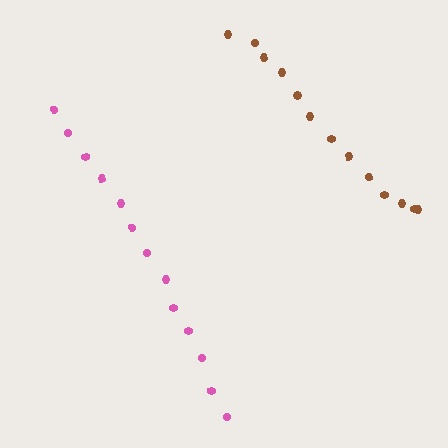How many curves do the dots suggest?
There are 2 distinct paths.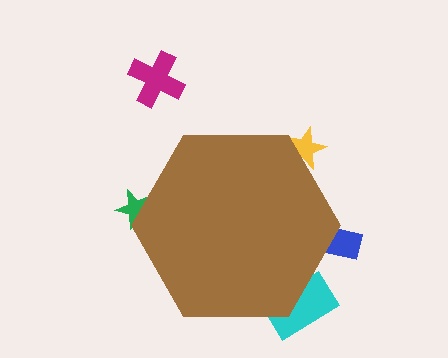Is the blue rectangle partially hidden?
Yes, the blue rectangle is partially hidden behind the brown hexagon.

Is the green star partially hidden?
Yes, the green star is partially hidden behind the brown hexagon.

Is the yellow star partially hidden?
Yes, the yellow star is partially hidden behind the brown hexagon.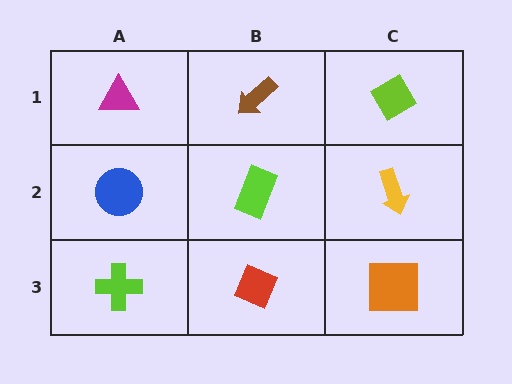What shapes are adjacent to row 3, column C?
A yellow arrow (row 2, column C), a red diamond (row 3, column B).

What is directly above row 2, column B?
A brown arrow.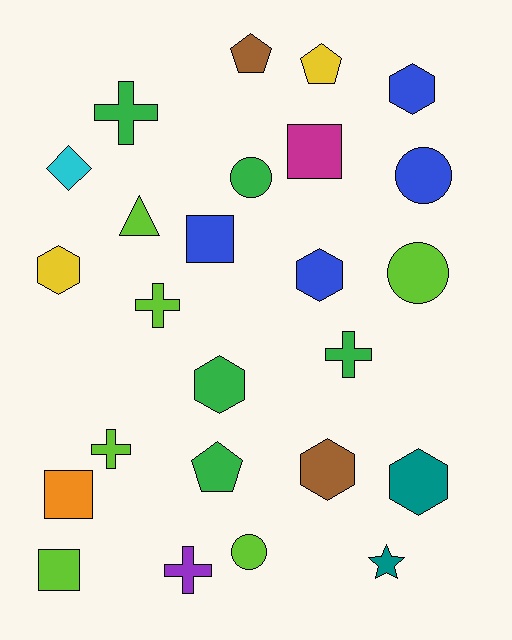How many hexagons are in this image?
There are 6 hexagons.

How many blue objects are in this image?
There are 4 blue objects.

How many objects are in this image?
There are 25 objects.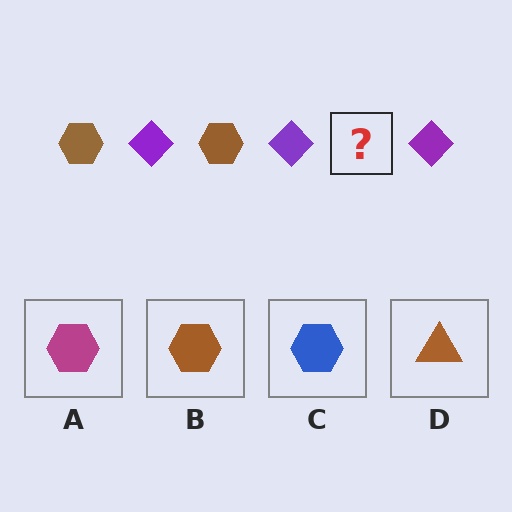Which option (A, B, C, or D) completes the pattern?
B.